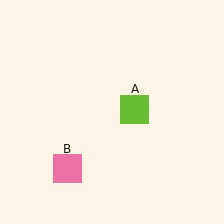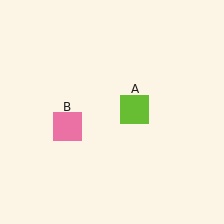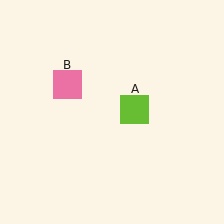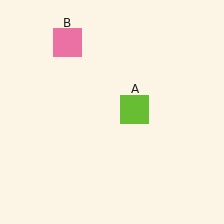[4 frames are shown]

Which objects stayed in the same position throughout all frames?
Lime square (object A) remained stationary.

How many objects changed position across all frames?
1 object changed position: pink square (object B).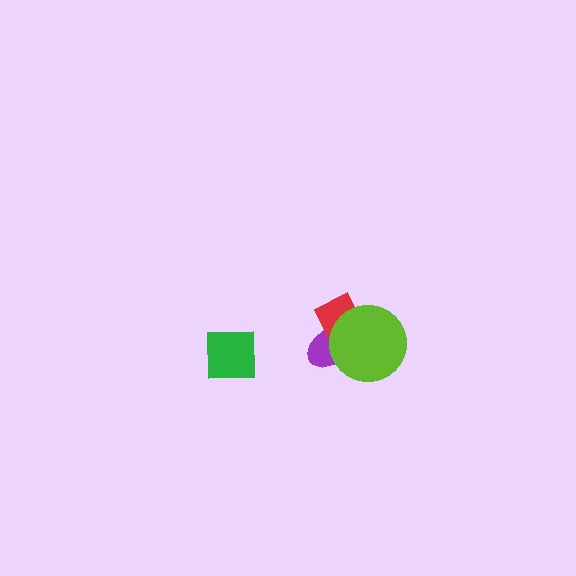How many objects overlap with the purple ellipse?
2 objects overlap with the purple ellipse.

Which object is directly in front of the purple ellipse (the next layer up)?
The red diamond is directly in front of the purple ellipse.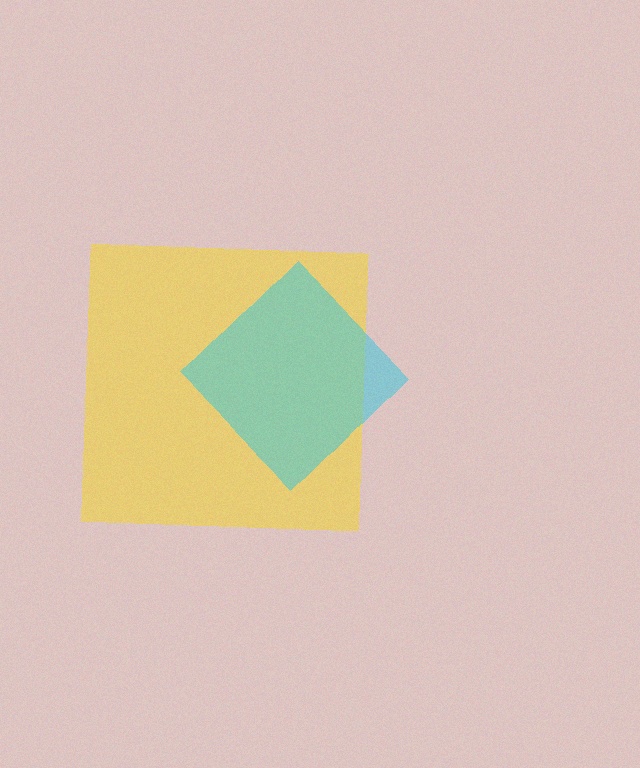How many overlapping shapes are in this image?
There are 2 overlapping shapes in the image.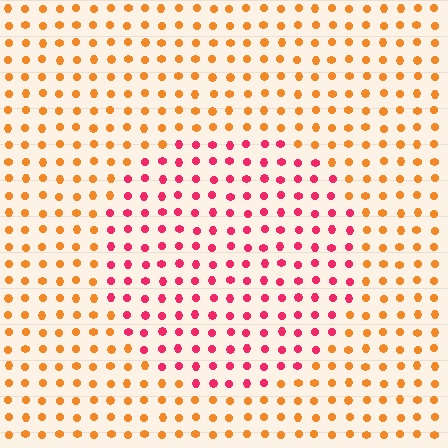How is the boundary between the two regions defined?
The boundary is defined purely by a slight shift in hue (about 49 degrees). Spacing, size, and orientation are identical on both sides.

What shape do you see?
I see a circle.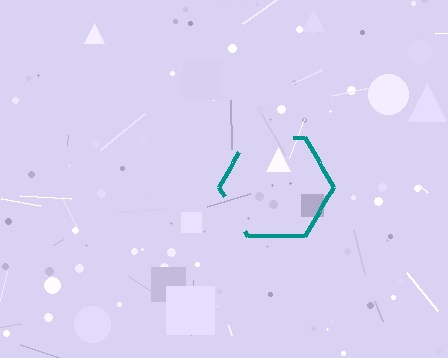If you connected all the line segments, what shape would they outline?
They would outline a hexagon.